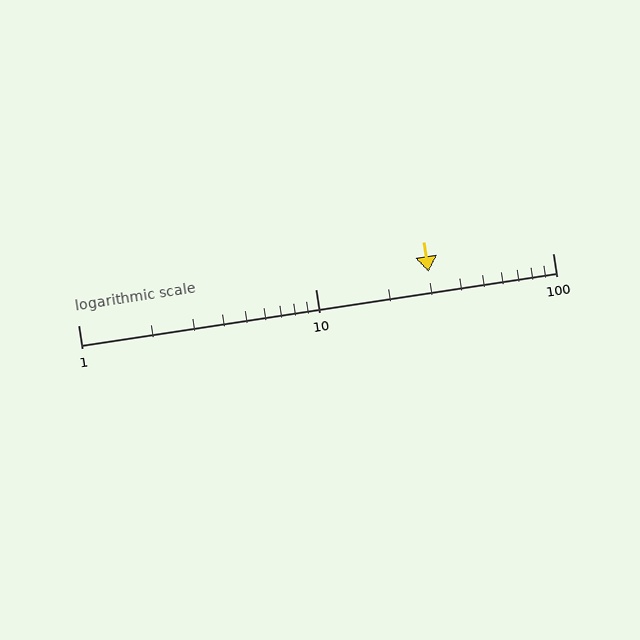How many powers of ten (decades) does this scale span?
The scale spans 2 decades, from 1 to 100.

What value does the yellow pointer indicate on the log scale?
The pointer indicates approximately 30.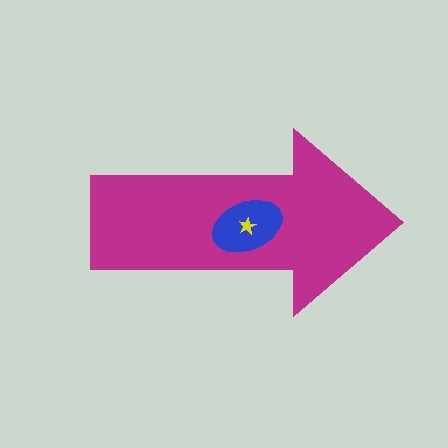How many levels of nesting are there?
3.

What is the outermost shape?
The magenta arrow.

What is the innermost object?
The yellow star.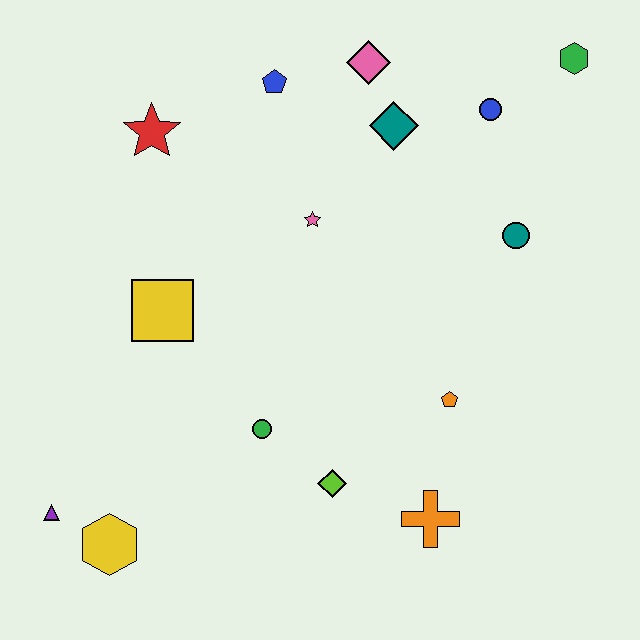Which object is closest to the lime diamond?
The green circle is closest to the lime diamond.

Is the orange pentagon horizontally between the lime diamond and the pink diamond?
No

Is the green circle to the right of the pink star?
No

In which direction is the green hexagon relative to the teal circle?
The green hexagon is above the teal circle.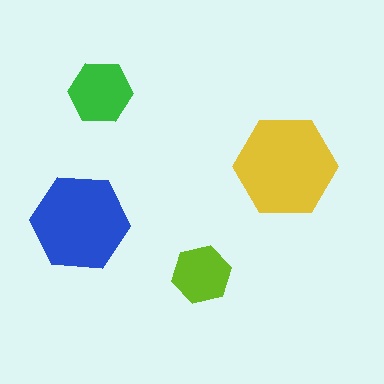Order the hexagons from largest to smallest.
the yellow one, the blue one, the green one, the lime one.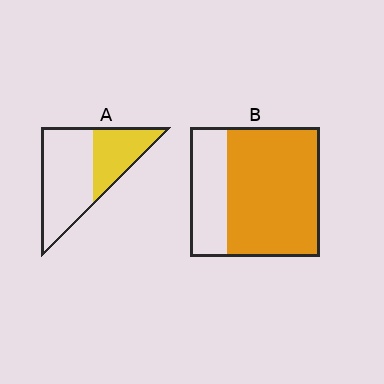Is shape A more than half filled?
No.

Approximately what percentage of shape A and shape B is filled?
A is approximately 35% and B is approximately 70%.